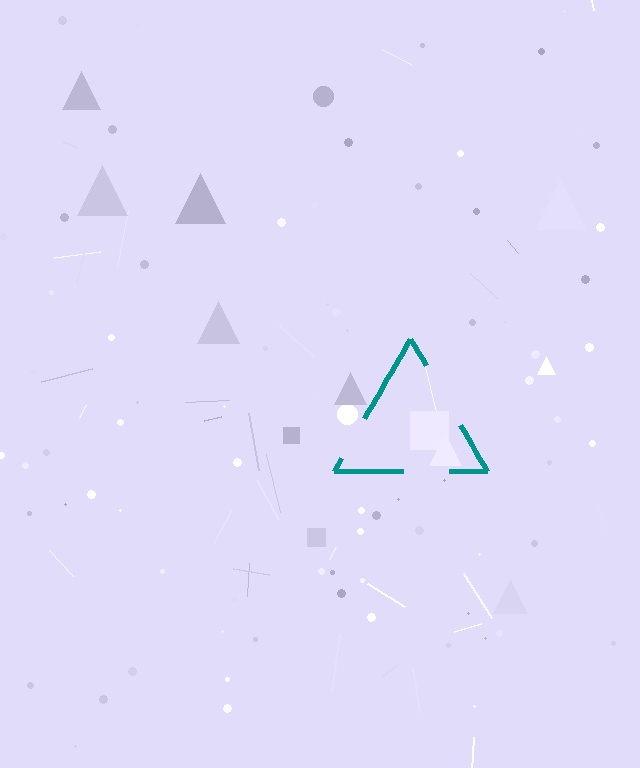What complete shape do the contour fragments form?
The contour fragments form a triangle.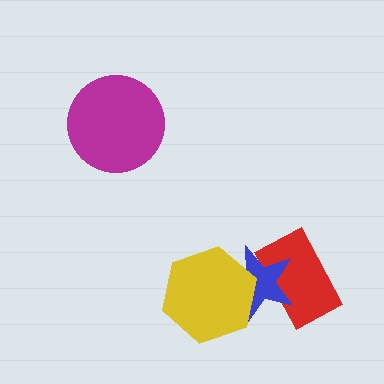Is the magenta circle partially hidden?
No, no other shape covers it.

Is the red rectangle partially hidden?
Yes, it is partially covered by another shape.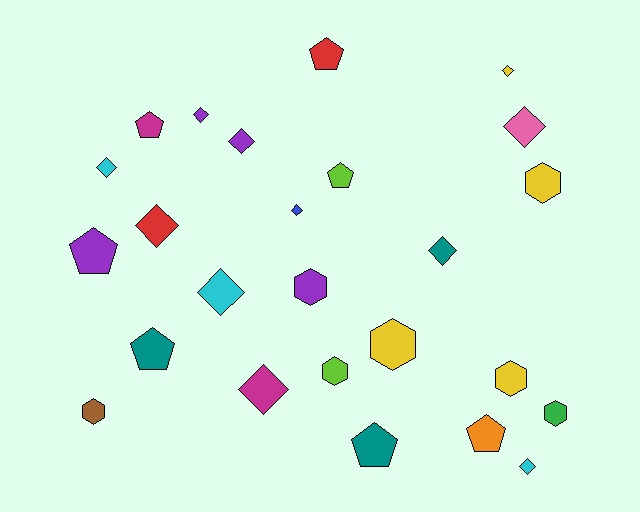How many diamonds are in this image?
There are 11 diamonds.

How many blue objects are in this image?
There is 1 blue object.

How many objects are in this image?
There are 25 objects.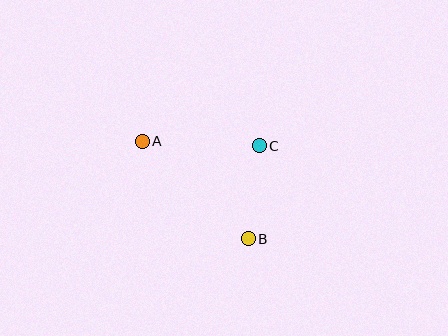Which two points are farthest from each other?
Points A and B are farthest from each other.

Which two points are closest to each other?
Points B and C are closest to each other.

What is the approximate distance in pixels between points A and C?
The distance between A and C is approximately 117 pixels.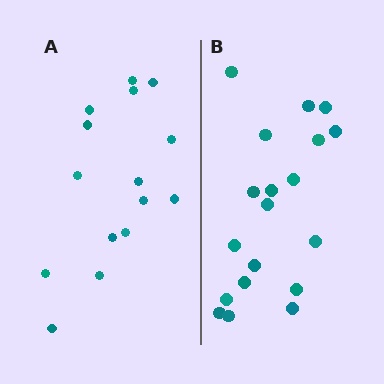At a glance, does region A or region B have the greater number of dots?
Region B (the right region) has more dots.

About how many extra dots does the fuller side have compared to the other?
Region B has about 4 more dots than region A.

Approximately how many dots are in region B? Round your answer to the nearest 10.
About 20 dots. (The exact count is 19, which rounds to 20.)